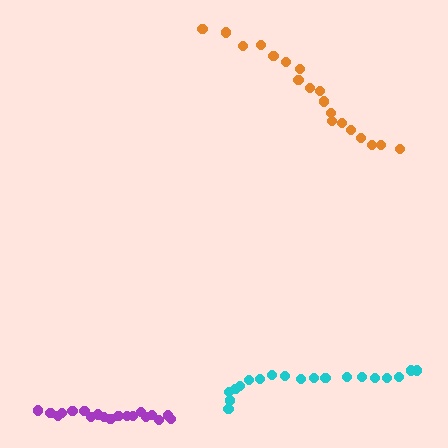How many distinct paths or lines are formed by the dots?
There are 3 distinct paths.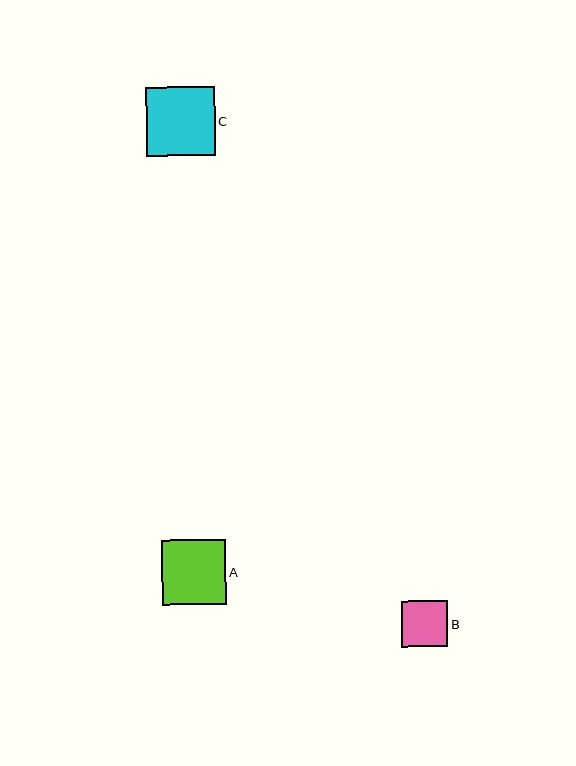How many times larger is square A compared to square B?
Square A is approximately 1.4 times the size of square B.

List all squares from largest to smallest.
From largest to smallest: C, A, B.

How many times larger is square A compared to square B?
Square A is approximately 1.4 times the size of square B.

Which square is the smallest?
Square B is the smallest with a size of approximately 46 pixels.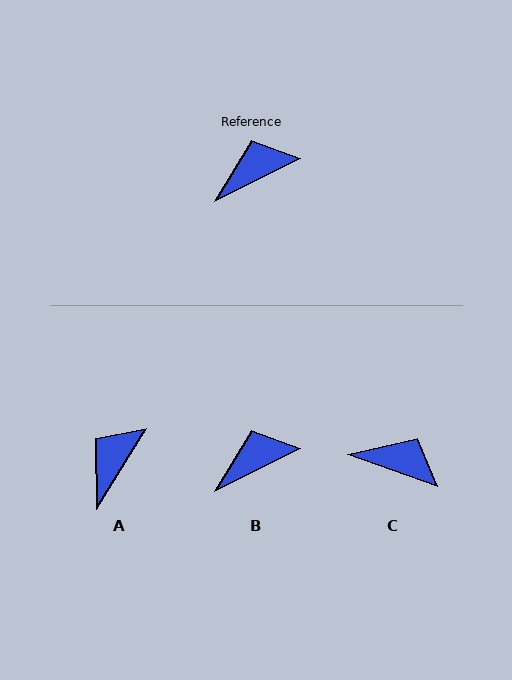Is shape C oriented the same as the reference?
No, it is off by about 46 degrees.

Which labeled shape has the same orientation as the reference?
B.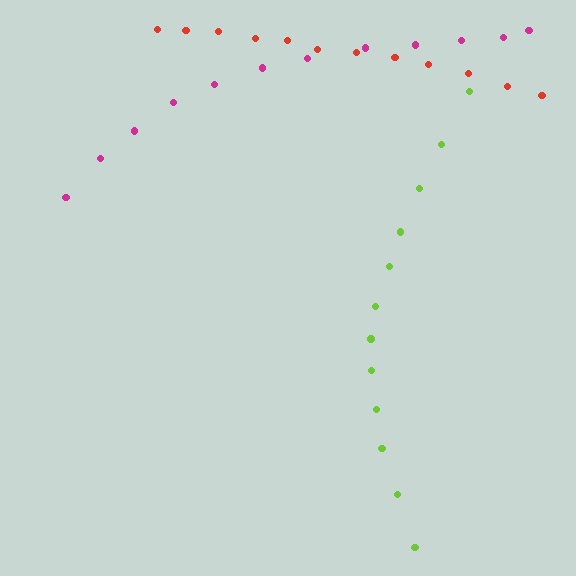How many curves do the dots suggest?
There are 3 distinct paths.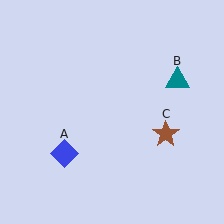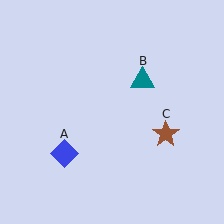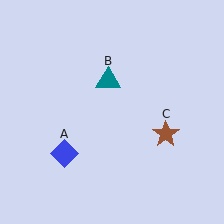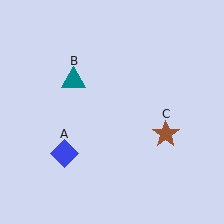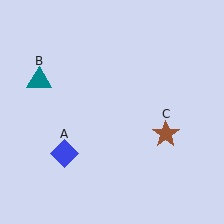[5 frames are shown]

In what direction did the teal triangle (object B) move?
The teal triangle (object B) moved left.